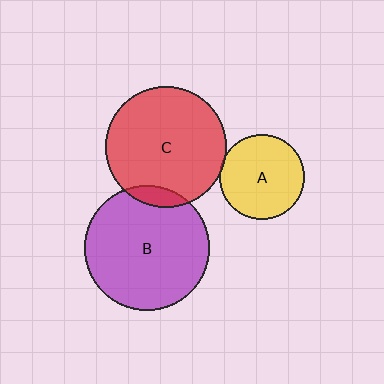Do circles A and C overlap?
Yes.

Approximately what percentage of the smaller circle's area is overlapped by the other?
Approximately 5%.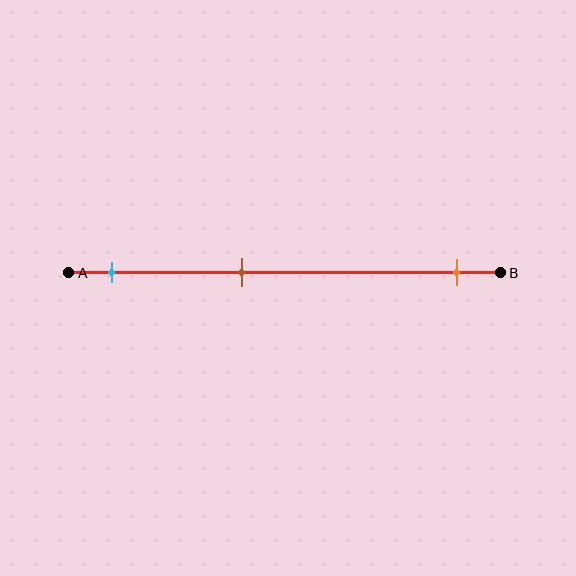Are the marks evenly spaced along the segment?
No, the marks are not evenly spaced.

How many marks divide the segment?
There are 3 marks dividing the segment.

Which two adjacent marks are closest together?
The cyan and brown marks are the closest adjacent pair.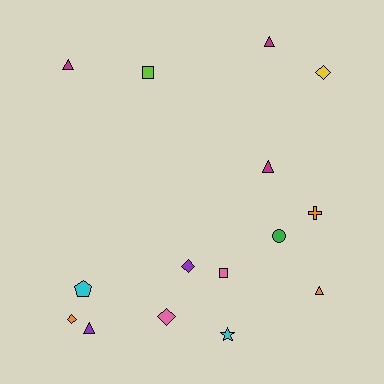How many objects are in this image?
There are 15 objects.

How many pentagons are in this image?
There is 1 pentagon.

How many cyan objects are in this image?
There are 2 cyan objects.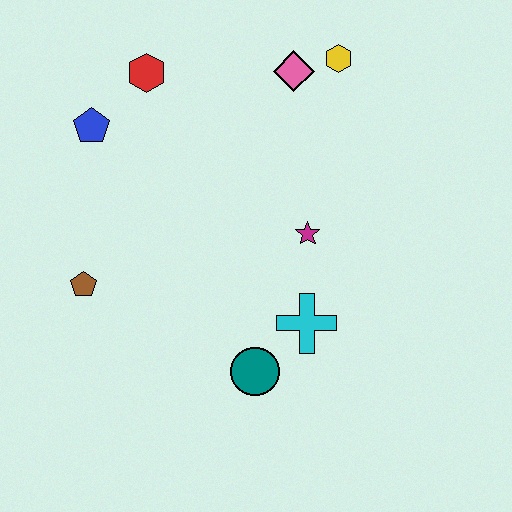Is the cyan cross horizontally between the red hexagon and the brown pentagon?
No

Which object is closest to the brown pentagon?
The blue pentagon is closest to the brown pentagon.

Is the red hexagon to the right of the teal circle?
No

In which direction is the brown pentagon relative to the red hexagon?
The brown pentagon is below the red hexagon.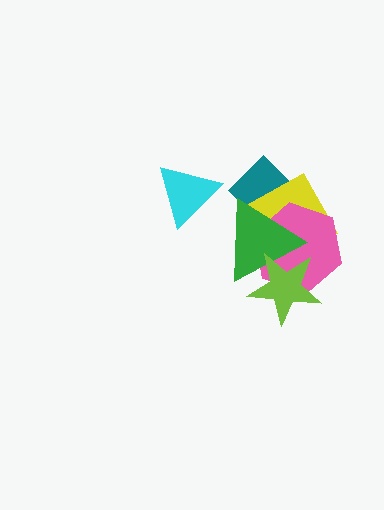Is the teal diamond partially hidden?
Yes, it is partially covered by another shape.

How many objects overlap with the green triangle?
4 objects overlap with the green triangle.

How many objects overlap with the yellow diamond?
4 objects overlap with the yellow diamond.